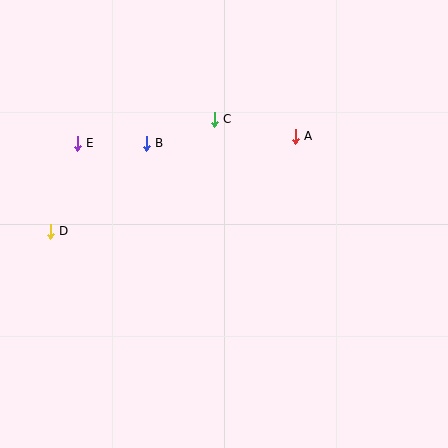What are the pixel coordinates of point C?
Point C is at (214, 119).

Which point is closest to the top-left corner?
Point E is closest to the top-left corner.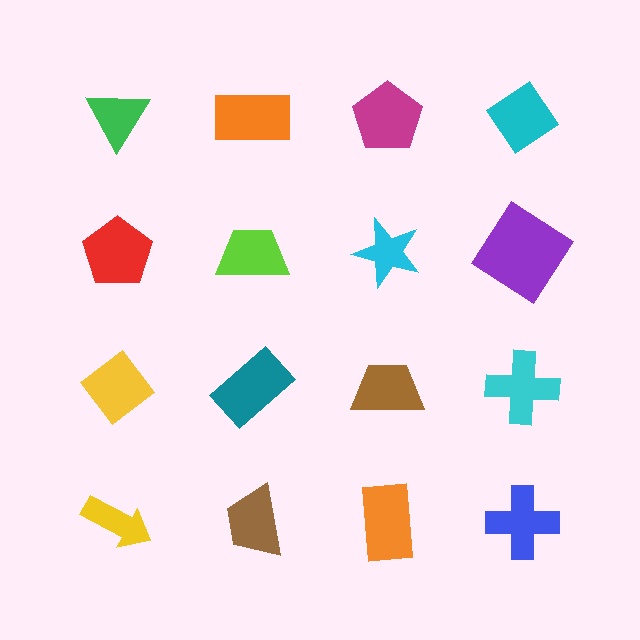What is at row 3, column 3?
A brown trapezoid.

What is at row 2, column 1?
A red pentagon.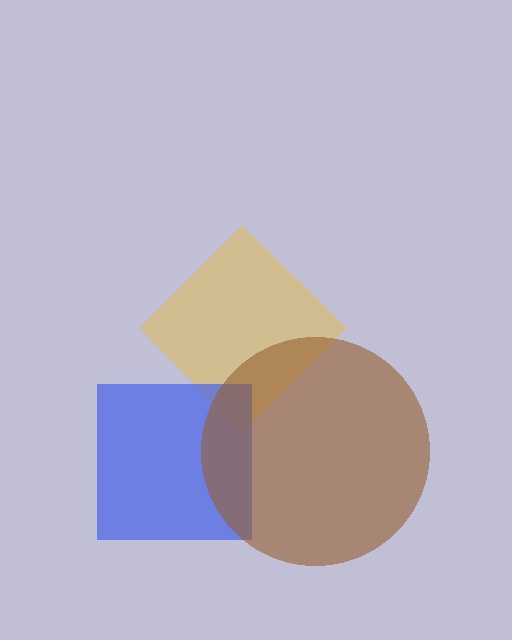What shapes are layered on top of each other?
The layered shapes are: a yellow diamond, a blue square, a brown circle.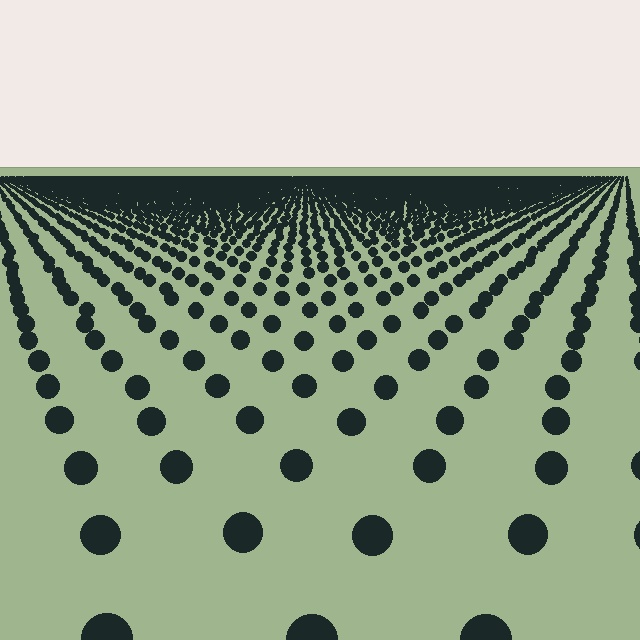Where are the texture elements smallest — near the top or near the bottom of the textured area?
Near the top.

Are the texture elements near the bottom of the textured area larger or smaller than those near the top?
Larger. Near the bottom, elements are closer to the viewer and appear at a bigger on-screen size.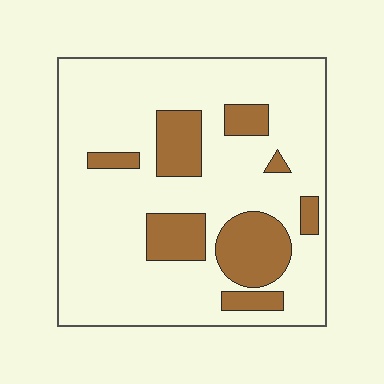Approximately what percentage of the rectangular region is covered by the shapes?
Approximately 20%.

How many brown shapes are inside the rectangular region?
8.